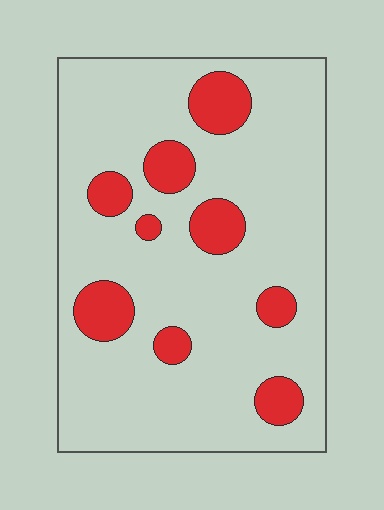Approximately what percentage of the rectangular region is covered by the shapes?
Approximately 15%.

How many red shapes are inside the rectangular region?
9.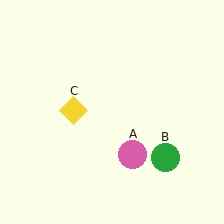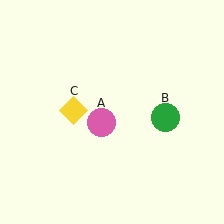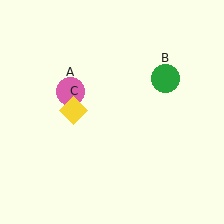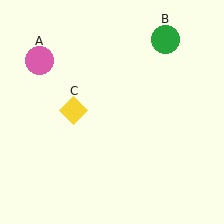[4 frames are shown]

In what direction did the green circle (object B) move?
The green circle (object B) moved up.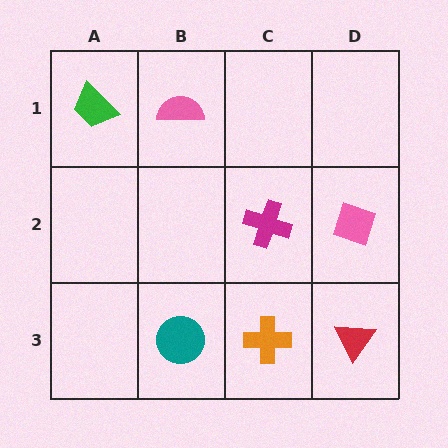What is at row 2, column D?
A pink diamond.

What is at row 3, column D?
A red triangle.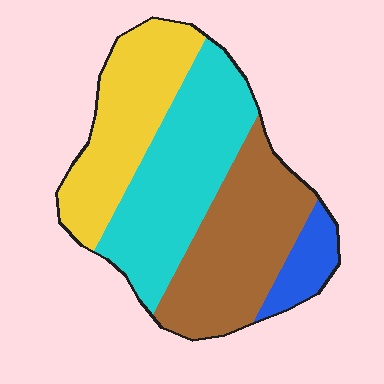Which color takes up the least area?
Blue, at roughly 10%.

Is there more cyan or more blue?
Cyan.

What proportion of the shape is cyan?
Cyan covers about 35% of the shape.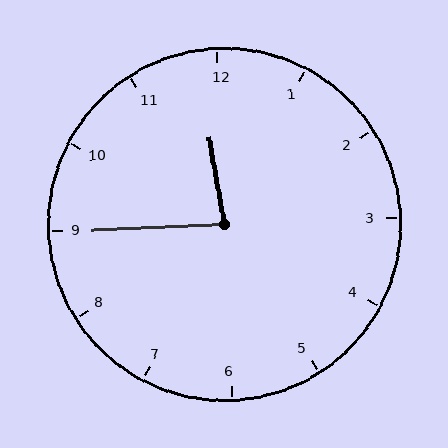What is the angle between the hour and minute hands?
Approximately 82 degrees.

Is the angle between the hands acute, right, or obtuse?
It is acute.